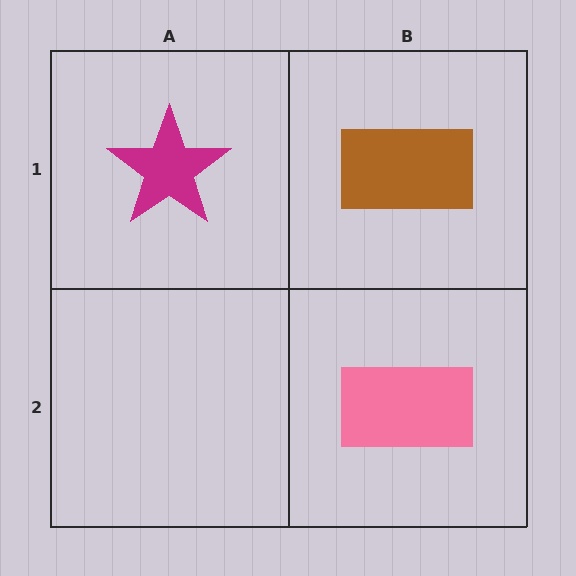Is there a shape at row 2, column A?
No, that cell is empty.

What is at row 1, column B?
A brown rectangle.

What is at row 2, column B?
A pink rectangle.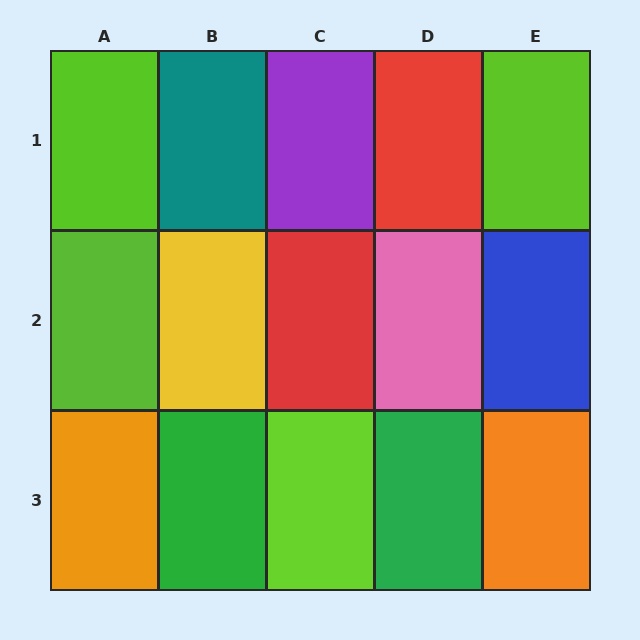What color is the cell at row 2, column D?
Pink.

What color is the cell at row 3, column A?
Orange.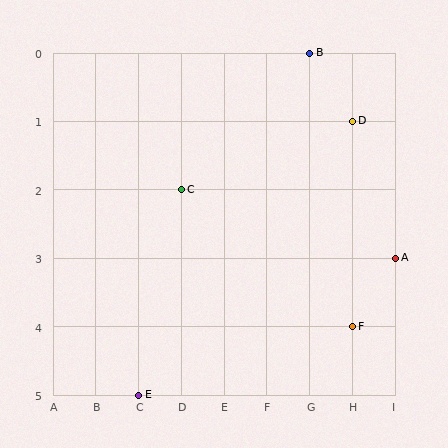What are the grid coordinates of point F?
Point F is at grid coordinates (H, 4).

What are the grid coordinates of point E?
Point E is at grid coordinates (C, 5).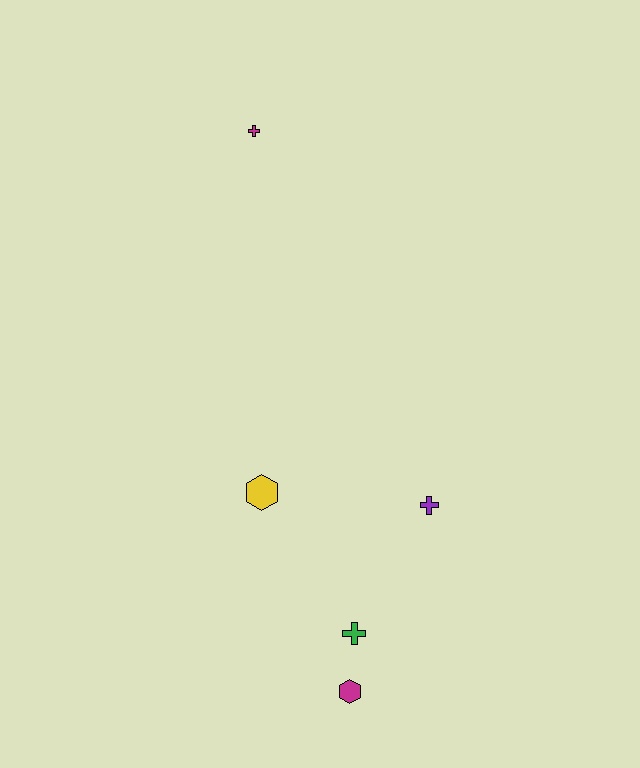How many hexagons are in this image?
There are 2 hexagons.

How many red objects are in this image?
There are no red objects.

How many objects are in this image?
There are 5 objects.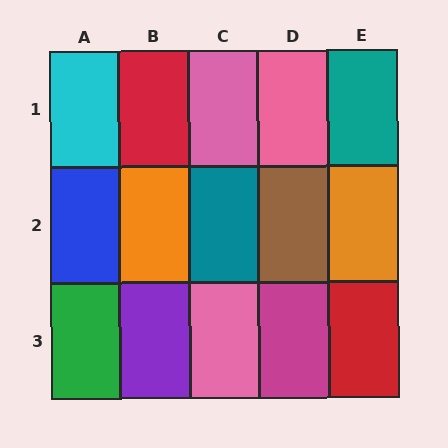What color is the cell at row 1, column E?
Teal.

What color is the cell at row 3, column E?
Red.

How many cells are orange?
2 cells are orange.